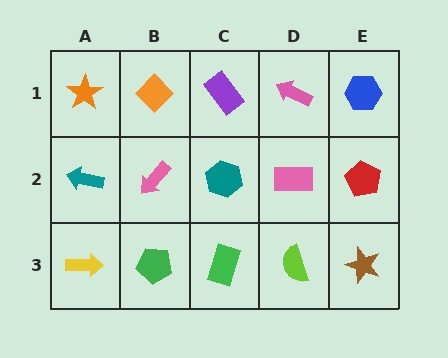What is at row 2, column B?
A pink arrow.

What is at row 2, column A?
A teal arrow.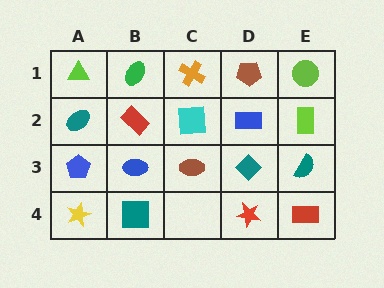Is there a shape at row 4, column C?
No, that cell is empty.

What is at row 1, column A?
A lime triangle.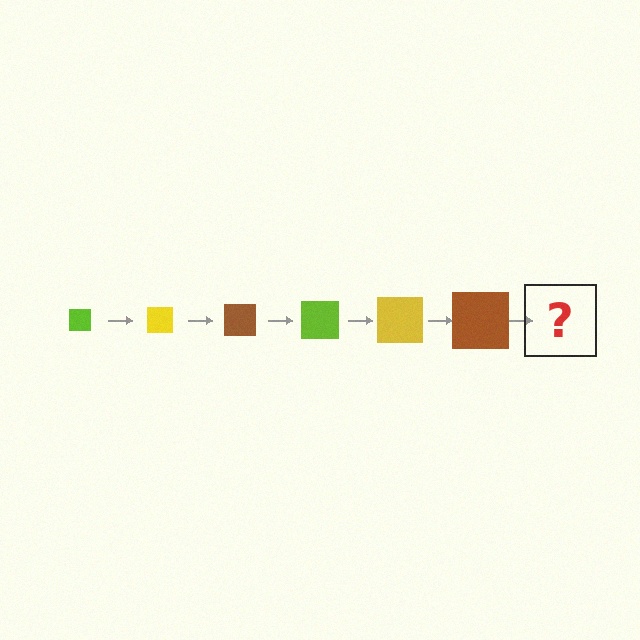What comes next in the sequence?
The next element should be a lime square, larger than the previous one.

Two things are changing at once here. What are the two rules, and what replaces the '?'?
The two rules are that the square grows larger each step and the color cycles through lime, yellow, and brown. The '?' should be a lime square, larger than the previous one.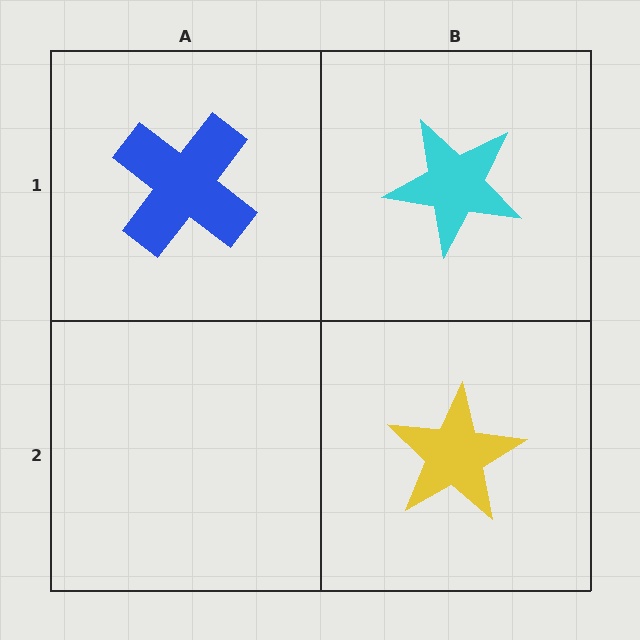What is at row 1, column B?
A cyan star.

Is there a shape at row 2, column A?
No, that cell is empty.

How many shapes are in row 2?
1 shape.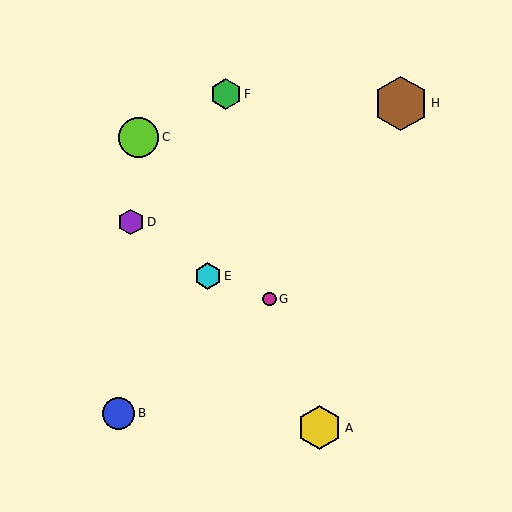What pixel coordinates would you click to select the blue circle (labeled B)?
Click at (119, 413) to select the blue circle B.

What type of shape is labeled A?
Shape A is a yellow hexagon.